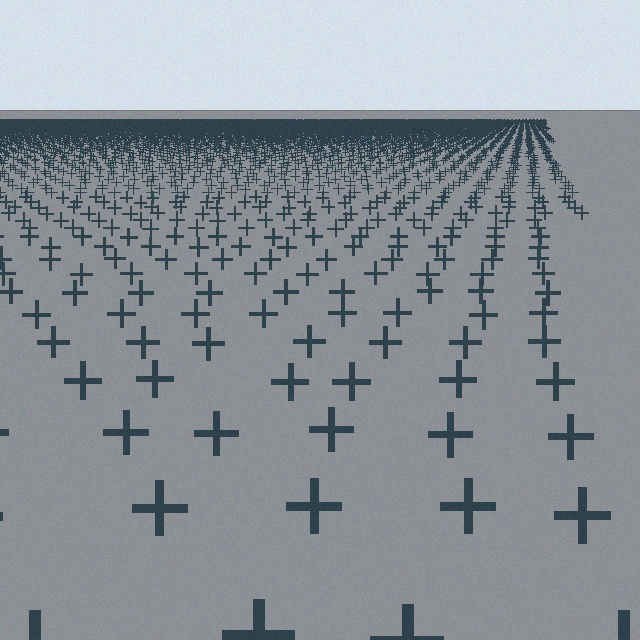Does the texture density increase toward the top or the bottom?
Density increases toward the top.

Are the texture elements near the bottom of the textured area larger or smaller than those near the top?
Larger. Near the bottom, elements are closer to the viewer and appear at a bigger on-screen size.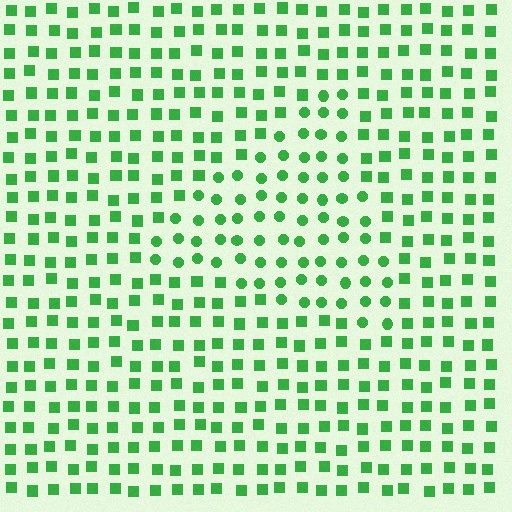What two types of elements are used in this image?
The image uses circles inside the triangle region and squares outside it.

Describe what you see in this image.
The image is filled with small green elements arranged in a uniform grid. A triangle-shaped region contains circles, while the surrounding area contains squares. The boundary is defined purely by the change in element shape.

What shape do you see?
I see a triangle.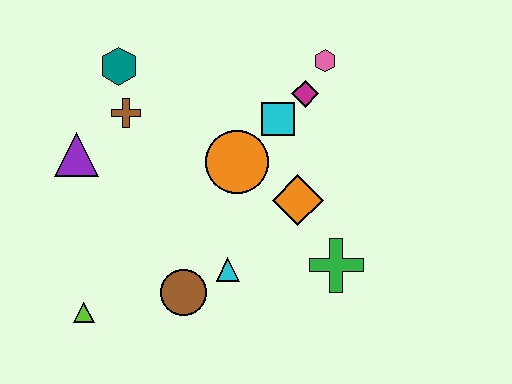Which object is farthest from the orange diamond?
The lime triangle is farthest from the orange diamond.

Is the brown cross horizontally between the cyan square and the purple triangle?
Yes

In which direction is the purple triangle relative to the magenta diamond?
The purple triangle is to the left of the magenta diamond.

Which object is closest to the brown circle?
The cyan triangle is closest to the brown circle.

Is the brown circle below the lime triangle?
No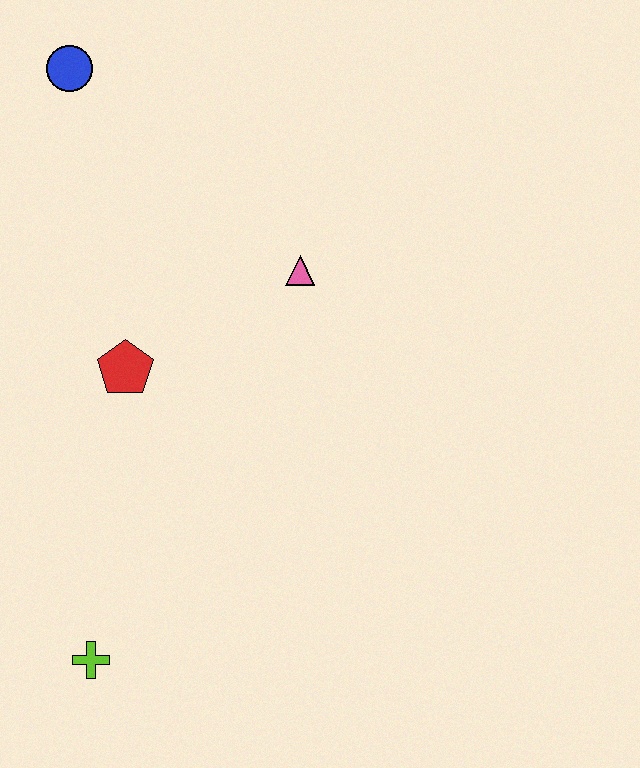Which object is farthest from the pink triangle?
The lime cross is farthest from the pink triangle.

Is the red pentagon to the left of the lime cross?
No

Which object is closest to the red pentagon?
The pink triangle is closest to the red pentagon.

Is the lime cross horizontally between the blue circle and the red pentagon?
Yes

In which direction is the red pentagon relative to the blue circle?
The red pentagon is below the blue circle.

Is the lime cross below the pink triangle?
Yes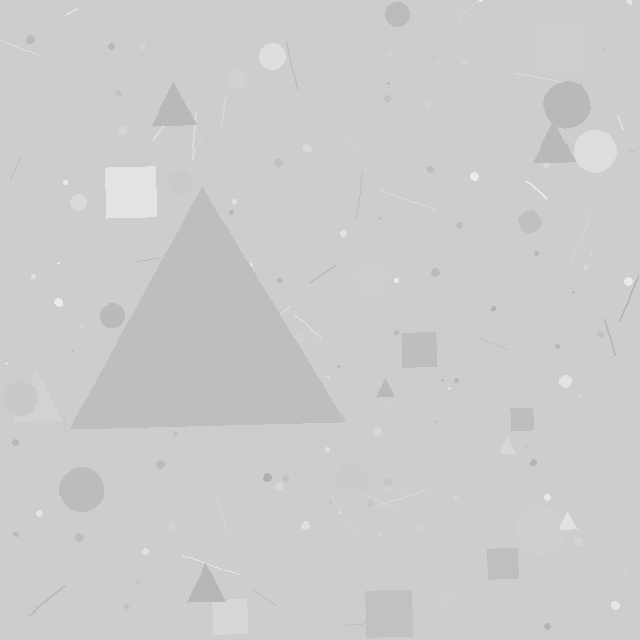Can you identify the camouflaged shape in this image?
The camouflaged shape is a triangle.